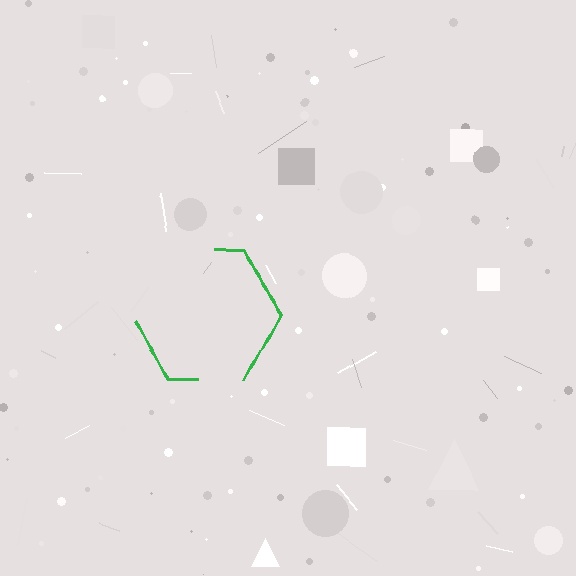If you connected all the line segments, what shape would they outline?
They would outline a hexagon.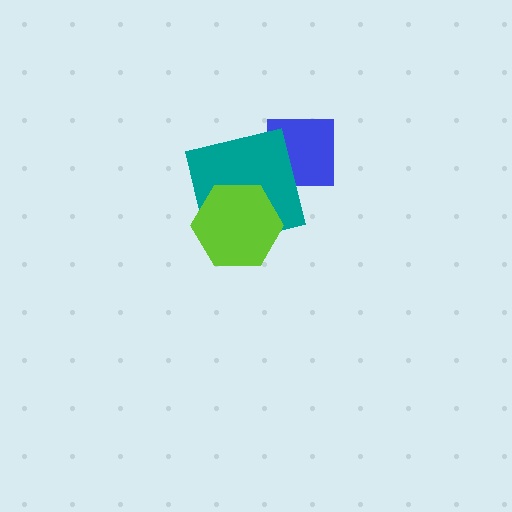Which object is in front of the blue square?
The teal square is in front of the blue square.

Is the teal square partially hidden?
Yes, it is partially covered by another shape.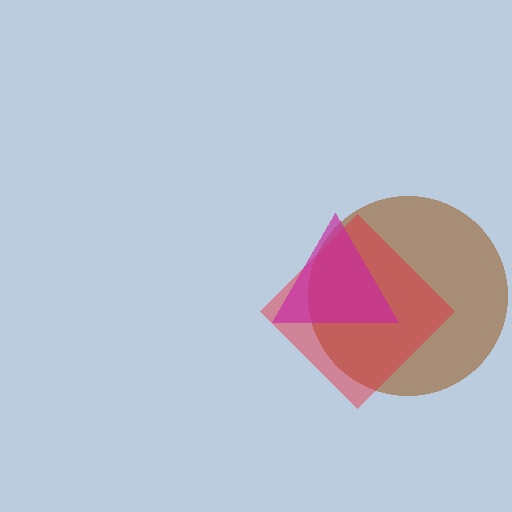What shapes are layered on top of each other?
The layered shapes are: a brown circle, a red diamond, a magenta triangle.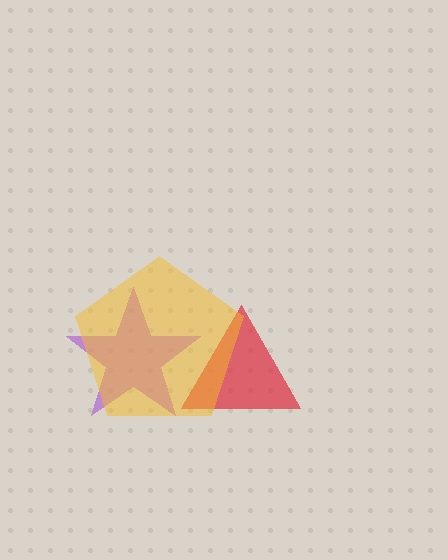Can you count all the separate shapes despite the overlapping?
Yes, there are 3 separate shapes.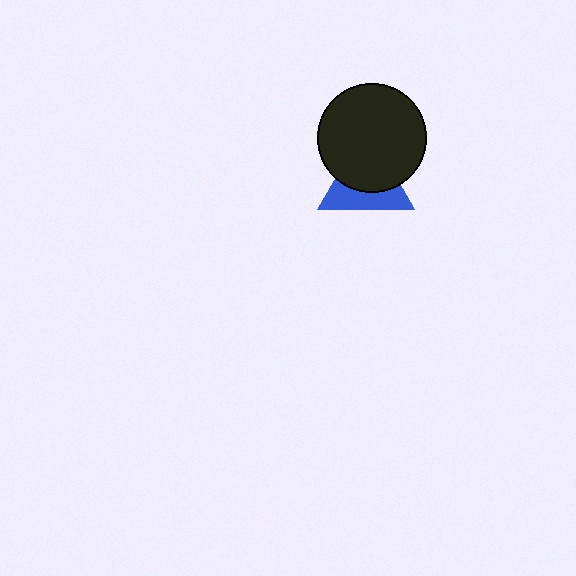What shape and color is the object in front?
The object in front is a black circle.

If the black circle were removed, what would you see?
You would see the complete blue triangle.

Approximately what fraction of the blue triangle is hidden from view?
Roughly 57% of the blue triangle is hidden behind the black circle.